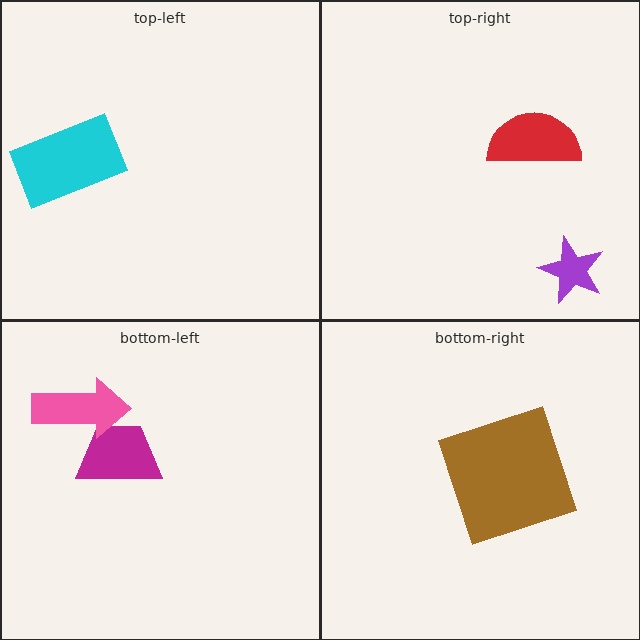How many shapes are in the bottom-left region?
2.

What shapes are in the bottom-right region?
The brown square.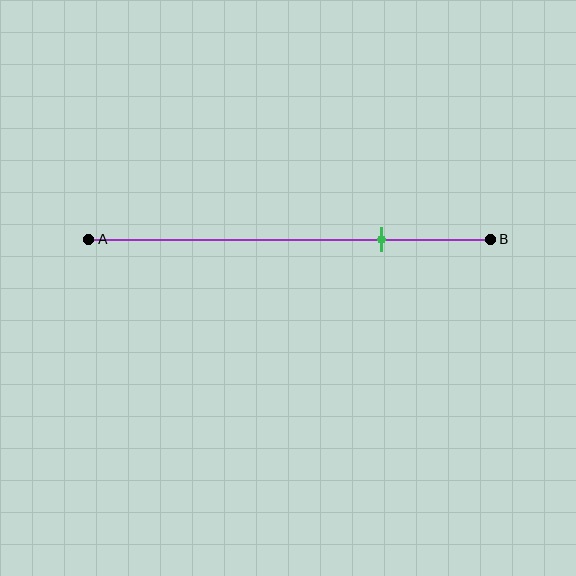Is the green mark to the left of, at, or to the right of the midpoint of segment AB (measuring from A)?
The green mark is to the right of the midpoint of segment AB.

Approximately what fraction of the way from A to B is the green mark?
The green mark is approximately 75% of the way from A to B.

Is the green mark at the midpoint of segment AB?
No, the mark is at about 75% from A, not at the 50% midpoint.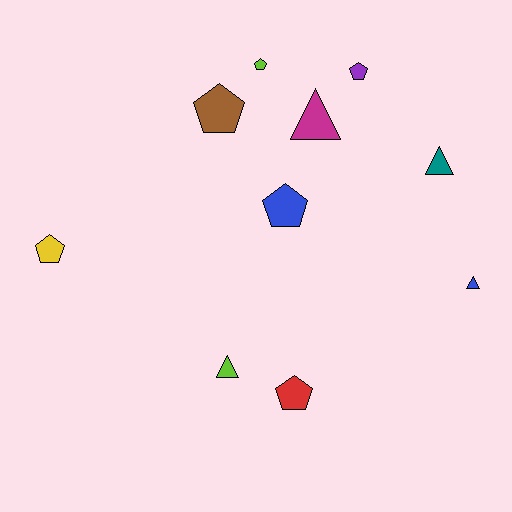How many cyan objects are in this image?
There are no cyan objects.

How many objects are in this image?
There are 10 objects.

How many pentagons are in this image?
There are 6 pentagons.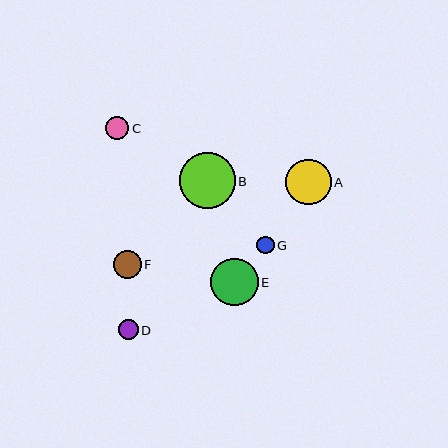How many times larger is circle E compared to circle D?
Circle E is approximately 2.3 times the size of circle D.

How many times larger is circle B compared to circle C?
Circle B is approximately 2.4 times the size of circle C.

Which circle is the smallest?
Circle G is the smallest with a size of approximately 18 pixels.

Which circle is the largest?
Circle B is the largest with a size of approximately 56 pixels.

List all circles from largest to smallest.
From largest to smallest: B, E, A, F, C, D, G.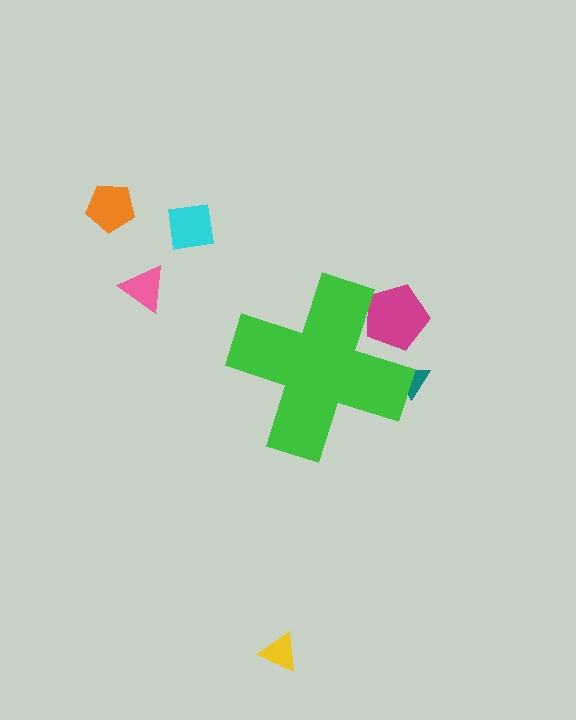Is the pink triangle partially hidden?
No, the pink triangle is fully visible.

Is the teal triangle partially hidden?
Yes, the teal triangle is partially hidden behind the green cross.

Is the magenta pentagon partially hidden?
Yes, the magenta pentagon is partially hidden behind the green cross.